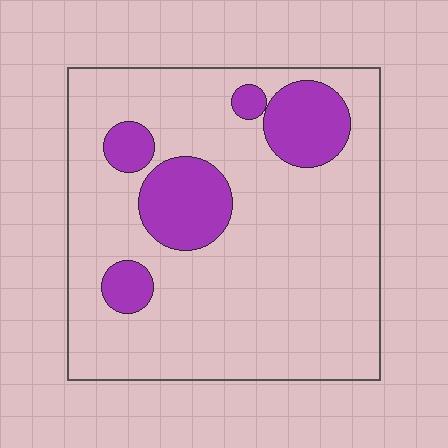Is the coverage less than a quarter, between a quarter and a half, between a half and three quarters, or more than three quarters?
Less than a quarter.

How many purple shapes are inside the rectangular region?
5.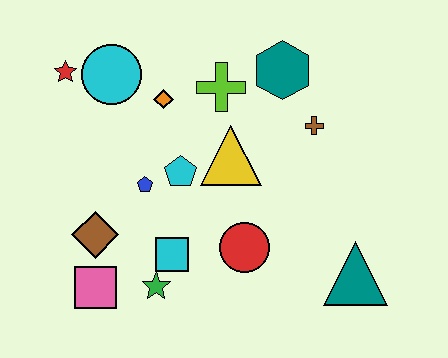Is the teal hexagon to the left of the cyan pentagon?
No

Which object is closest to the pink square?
The brown diamond is closest to the pink square.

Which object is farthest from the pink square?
The teal hexagon is farthest from the pink square.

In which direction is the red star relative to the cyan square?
The red star is above the cyan square.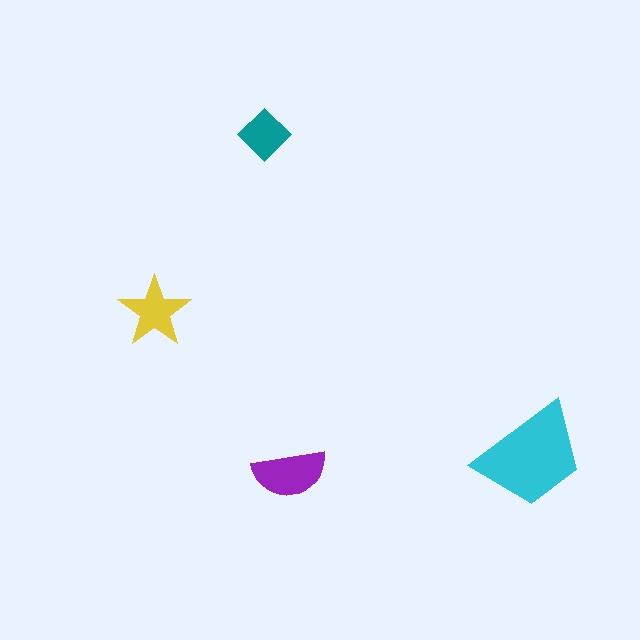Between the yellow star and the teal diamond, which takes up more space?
The yellow star.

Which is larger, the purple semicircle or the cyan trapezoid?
The cyan trapezoid.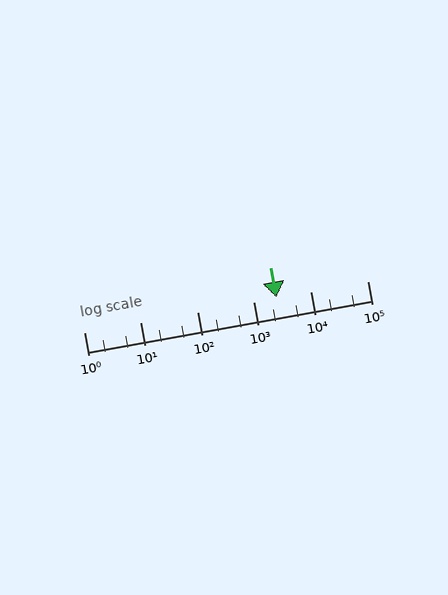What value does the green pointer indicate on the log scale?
The pointer indicates approximately 2500.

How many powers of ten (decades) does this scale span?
The scale spans 5 decades, from 1 to 100000.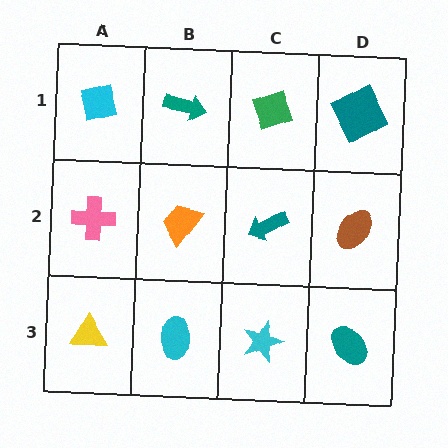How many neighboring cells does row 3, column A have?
2.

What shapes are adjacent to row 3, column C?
A teal arrow (row 2, column C), a cyan ellipse (row 3, column B), a teal ellipse (row 3, column D).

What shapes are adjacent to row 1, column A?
A pink cross (row 2, column A), a teal arrow (row 1, column B).